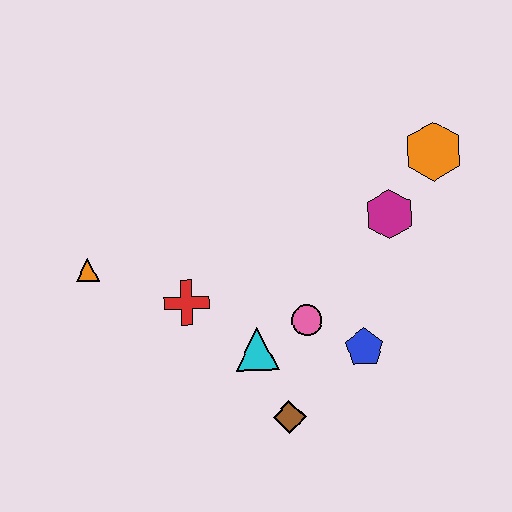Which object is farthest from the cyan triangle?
The orange hexagon is farthest from the cyan triangle.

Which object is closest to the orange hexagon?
The magenta hexagon is closest to the orange hexagon.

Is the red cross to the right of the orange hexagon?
No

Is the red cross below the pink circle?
No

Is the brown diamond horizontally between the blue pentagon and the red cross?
Yes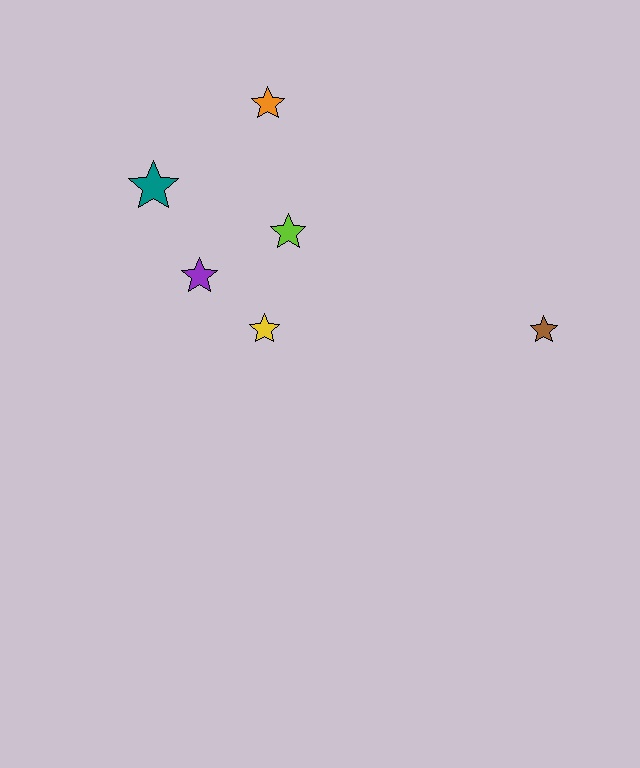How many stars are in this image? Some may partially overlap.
There are 6 stars.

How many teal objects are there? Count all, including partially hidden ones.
There is 1 teal object.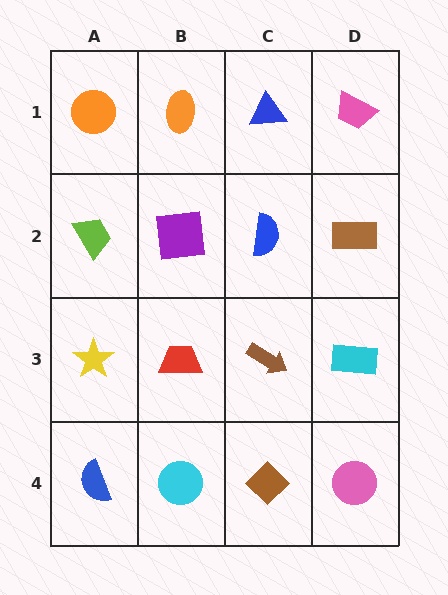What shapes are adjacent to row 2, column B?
An orange ellipse (row 1, column B), a red trapezoid (row 3, column B), a lime trapezoid (row 2, column A), a blue semicircle (row 2, column C).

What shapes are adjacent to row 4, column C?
A brown arrow (row 3, column C), a cyan circle (row 4, column B), a pink circle (row 4, column D).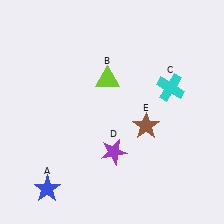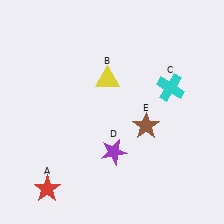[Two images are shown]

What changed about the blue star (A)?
In Image 1, A is blue. In Image 2, it changed to red.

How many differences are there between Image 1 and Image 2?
There are 2 differences between the two images.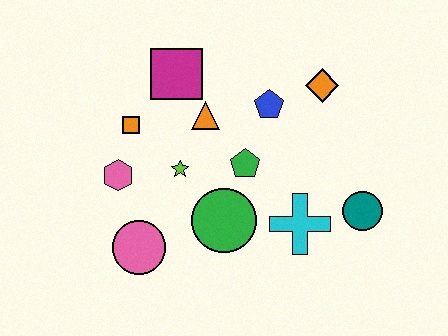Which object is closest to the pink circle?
The pink hexagon is closest to the pink circle.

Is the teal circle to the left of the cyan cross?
No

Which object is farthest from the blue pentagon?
The pink circle is farthest from the blue pentagon.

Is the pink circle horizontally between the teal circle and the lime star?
No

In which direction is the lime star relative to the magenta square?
The lime star is below the magenta square.